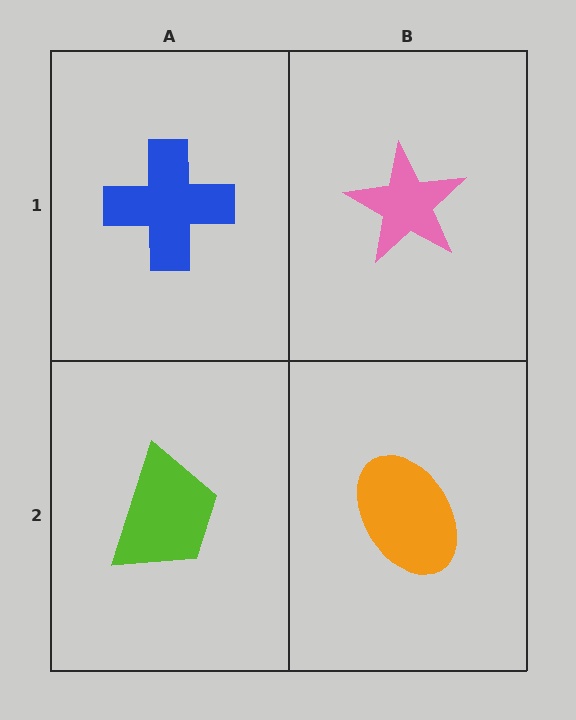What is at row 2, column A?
A lime trapezoid.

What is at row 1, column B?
A pink star.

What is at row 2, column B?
An orange ellipse.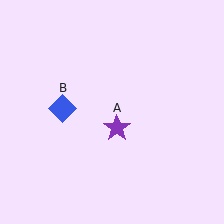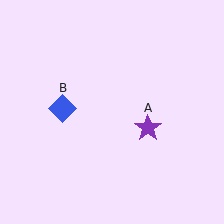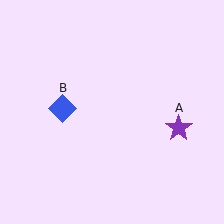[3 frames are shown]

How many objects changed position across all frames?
1 object changed position: purple star (object A).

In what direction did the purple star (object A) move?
The purple star (object A) moved right.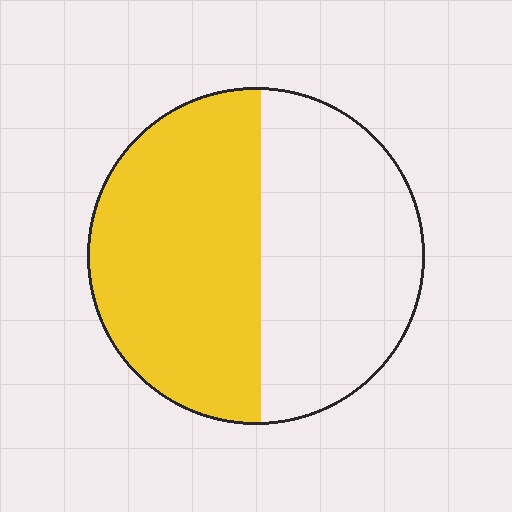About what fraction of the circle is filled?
About one half (1/2).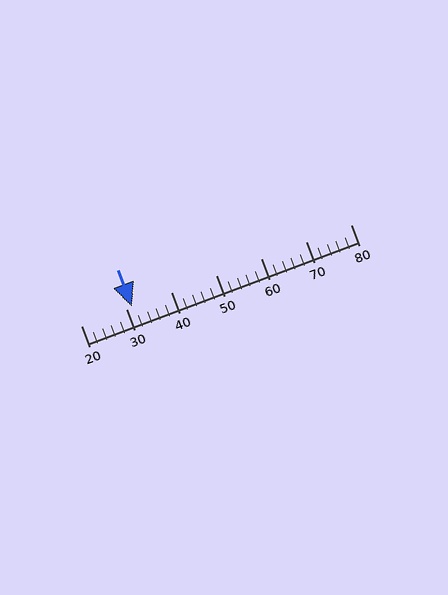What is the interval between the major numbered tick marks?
The major tick marks are spaced 10 units apart.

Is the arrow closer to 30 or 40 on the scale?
The arrow is closer to 30.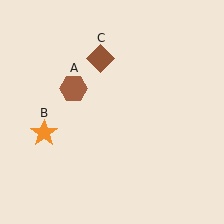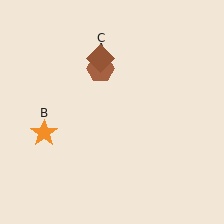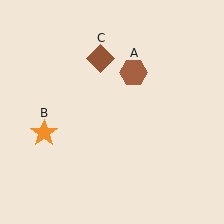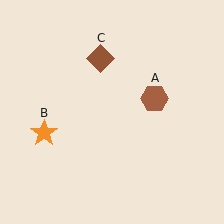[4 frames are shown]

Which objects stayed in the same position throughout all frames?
Orange star (object B) and brown diamond (object C) remained stationary.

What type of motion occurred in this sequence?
The brown hexagon (object A) rotated clockwise around the center of the scene.